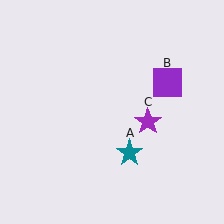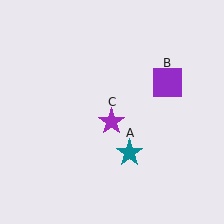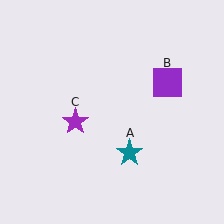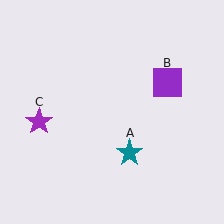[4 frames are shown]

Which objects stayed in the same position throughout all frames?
Teal star (object A) and purple square (object B) remained stationary.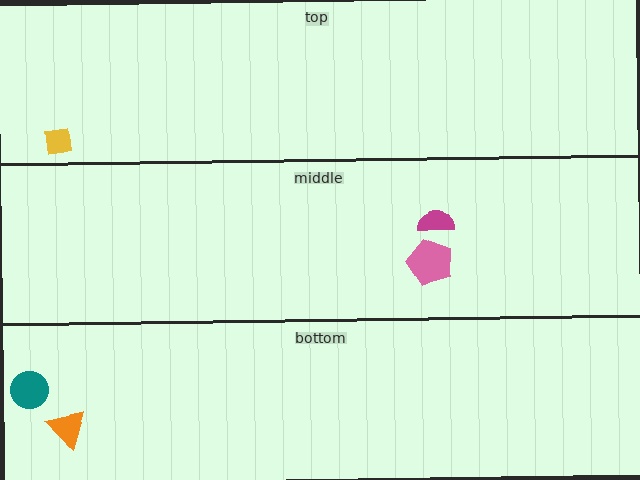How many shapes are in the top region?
1.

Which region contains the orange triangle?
The bottom region.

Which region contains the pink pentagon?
The middle region.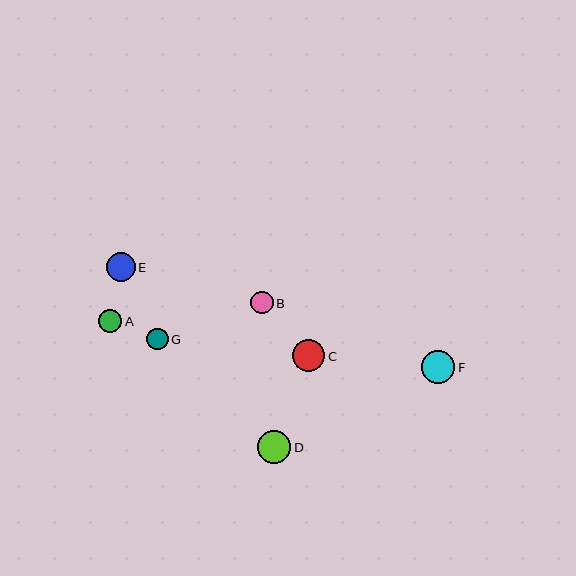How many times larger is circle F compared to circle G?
Circle F is approximately 1.5 times the size of circle G.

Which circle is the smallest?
Circle G is the smallest with a size of approximately 21 pixels.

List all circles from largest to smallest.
From largest to smallest: D, F, C, E, A, B, G.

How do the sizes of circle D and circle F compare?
Circle D and circle F are approximately the same size.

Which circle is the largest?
Circle D is the largest with a size of approximately 33 pixels.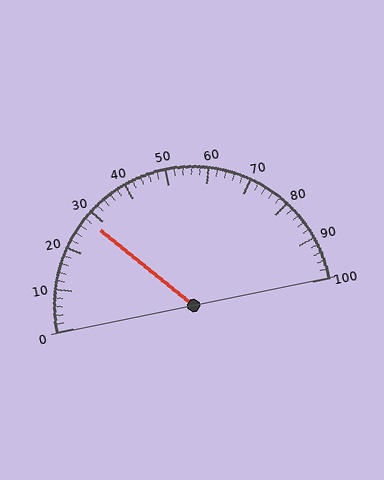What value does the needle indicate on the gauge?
The needle indicates approximately 28.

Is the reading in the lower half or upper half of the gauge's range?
The reading is in the lower half of the range (0 to 100).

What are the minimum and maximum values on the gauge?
The gauge ranges from 0 to 100.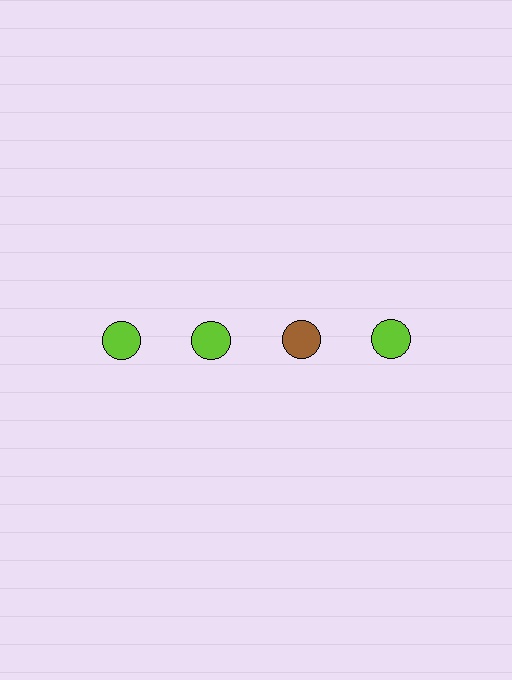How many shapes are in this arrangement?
There are 4 shapes arranged in a grid pattern.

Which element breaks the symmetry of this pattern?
The brown circle in the top row, center column breaks the symmetry. All other shapes are lime circles.